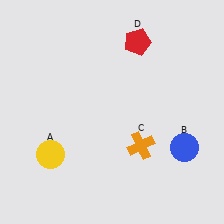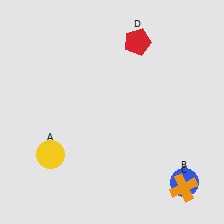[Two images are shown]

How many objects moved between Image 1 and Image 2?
2 objects moved between the two images.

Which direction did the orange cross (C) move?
The orange cross (C) moved right.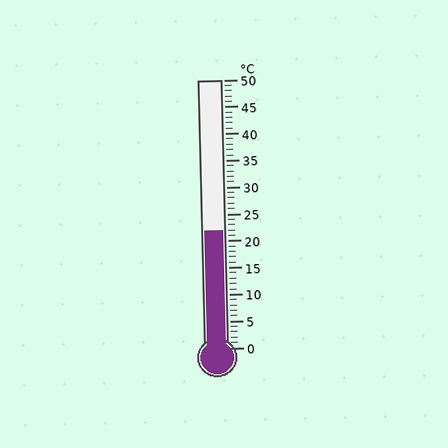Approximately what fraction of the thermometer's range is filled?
The thermometer is filled to approximately 45% of its range.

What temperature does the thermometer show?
The thermometer shows approximately 22°C.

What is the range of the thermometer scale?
The thermometer scale ranges from 0°C to 50°C.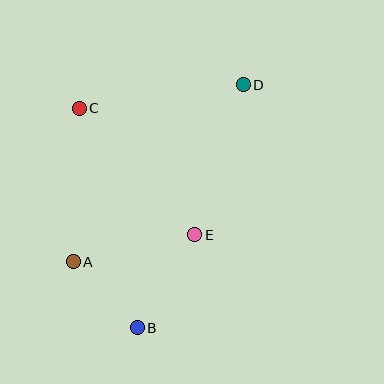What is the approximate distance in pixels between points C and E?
The distance between C and E is approximately 171 pixels.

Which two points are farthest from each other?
Points B and D are farthest from each other.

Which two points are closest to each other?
Points A and B are closest to each other.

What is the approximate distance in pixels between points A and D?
The distance between A and D is approximately 245 pixels.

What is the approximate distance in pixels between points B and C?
The distance between B and C is approximately 227 pixels.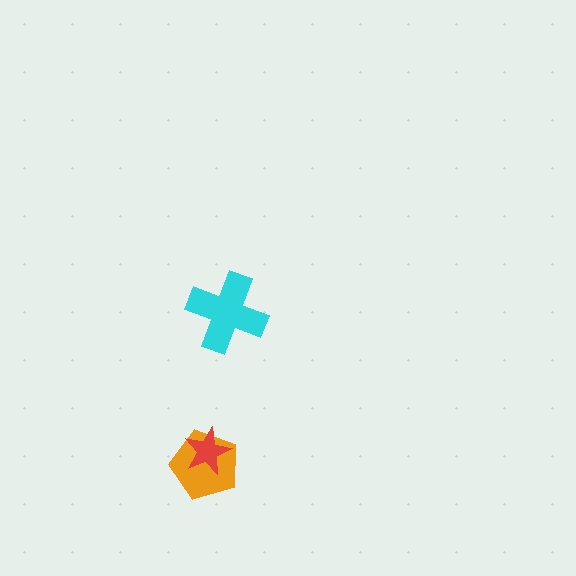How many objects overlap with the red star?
1 object overlaps with the red star.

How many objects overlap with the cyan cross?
0 objects overlap with the cyan cross.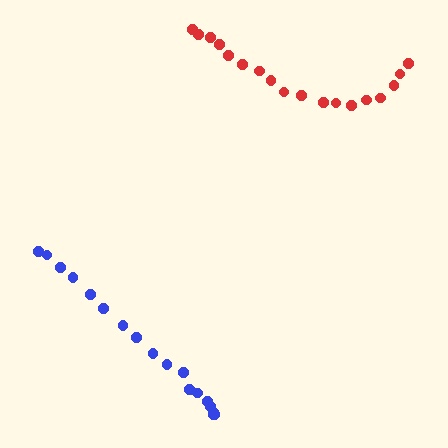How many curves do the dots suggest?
There are 2 distinct paths.